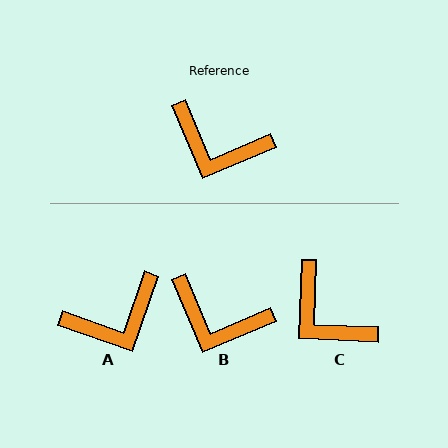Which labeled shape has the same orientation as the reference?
B.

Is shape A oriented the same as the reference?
No, it is off by about 48 degrees.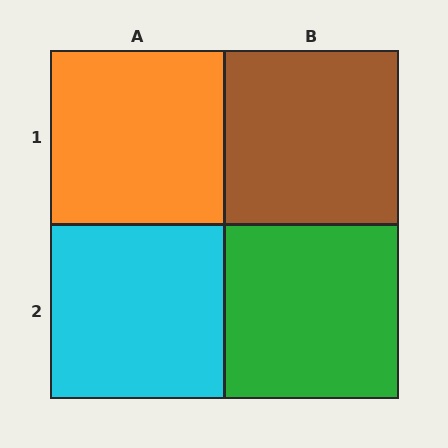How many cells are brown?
1 cell is brown.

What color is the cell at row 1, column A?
Orange.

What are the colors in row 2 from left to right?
Cyan, green.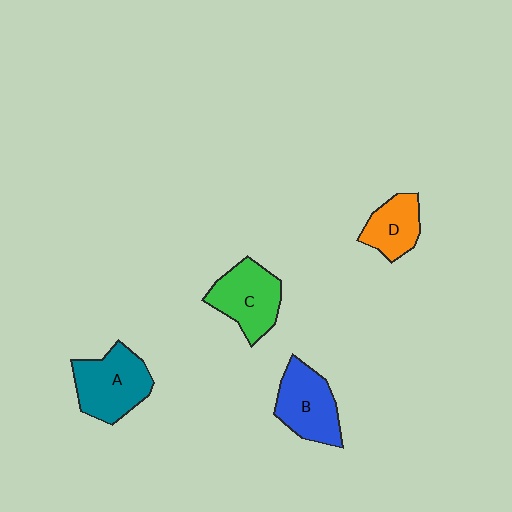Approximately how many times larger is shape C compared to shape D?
Approximately 1.4 times.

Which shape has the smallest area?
Shape D (orange).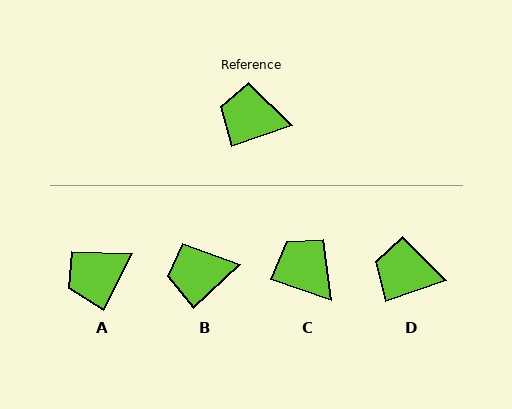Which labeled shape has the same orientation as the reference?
D.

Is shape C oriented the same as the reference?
No, it is off by about 38 degrees.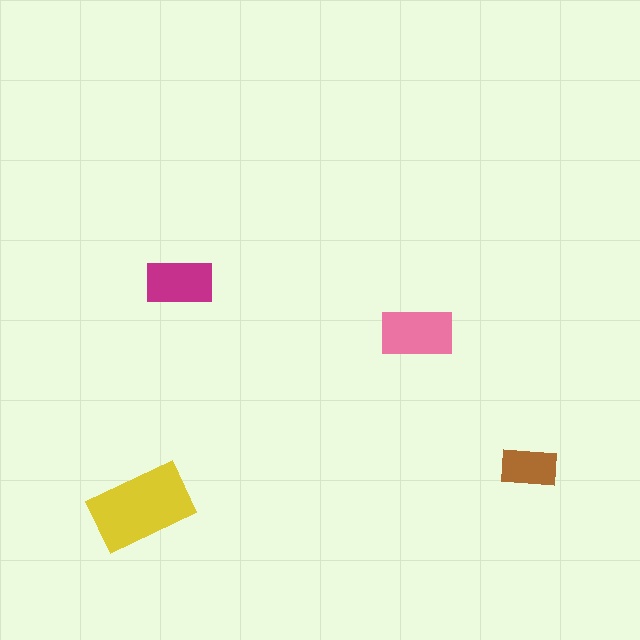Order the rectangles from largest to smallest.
the yellow one, the pink one, the magenta one, the brown one.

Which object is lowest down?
The yellow rectangle is bottommost.